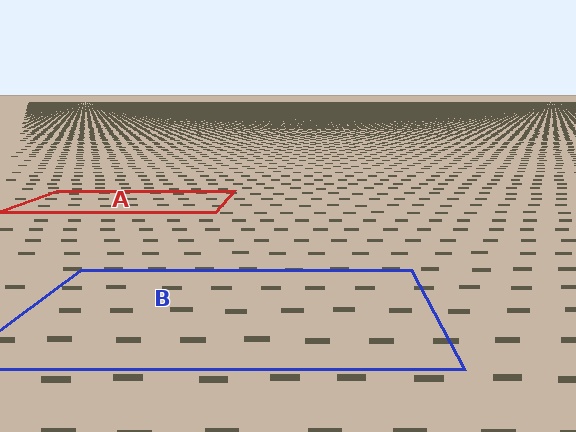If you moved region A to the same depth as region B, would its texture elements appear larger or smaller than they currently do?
They would appear larger. At a closer depth, the same texture elements are projected at a bigger on-screen size.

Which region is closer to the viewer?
Region B is closer. The texture elements there are larger and more spread out.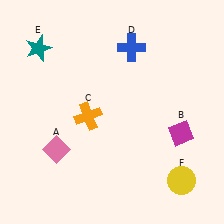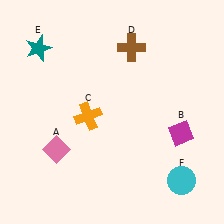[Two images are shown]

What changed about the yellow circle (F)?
In Image 1, F is yellow. In Image 2, it changed to cyan.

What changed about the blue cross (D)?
In Image 1, D is blue. In Image 2, it changed to brown.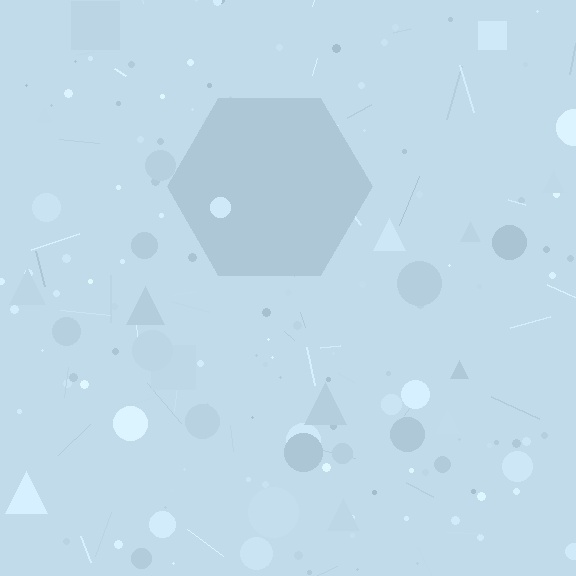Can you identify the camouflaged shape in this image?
The camouflaged shape is a hexagon.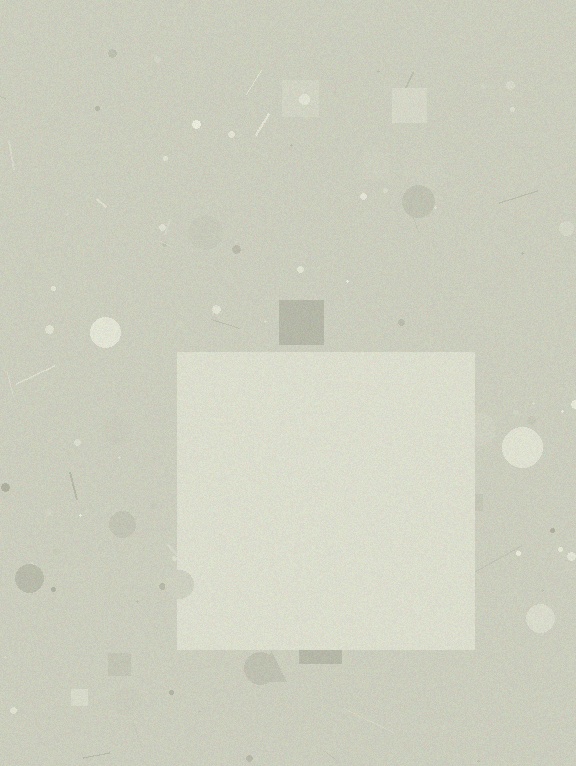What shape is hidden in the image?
A square is hidden in the image.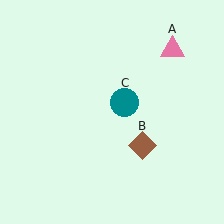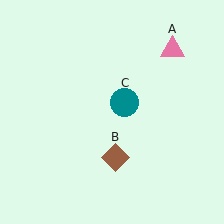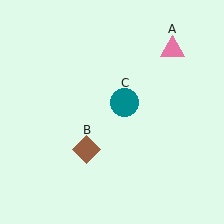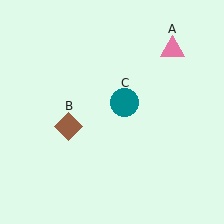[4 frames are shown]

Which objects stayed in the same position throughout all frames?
Pink triangle (object A) and teal circle (object C) remained stationary.